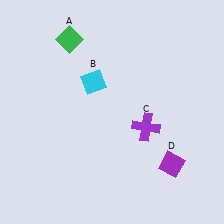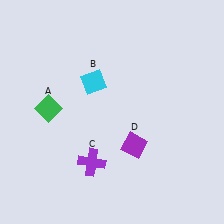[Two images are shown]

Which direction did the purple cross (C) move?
The purple cross (C) moved left.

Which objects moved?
The objects that moved are: the green diamond (A), the purple cross (C), the purple diamond (D).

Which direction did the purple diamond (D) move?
The purple diamond (D) moved left.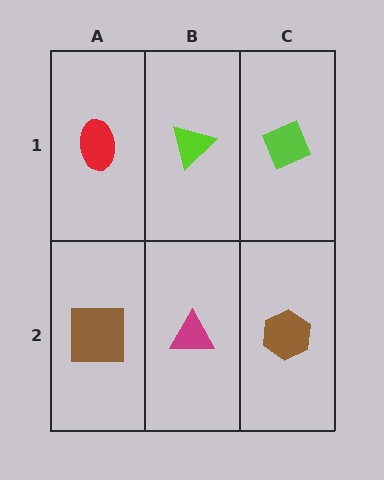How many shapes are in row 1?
3 shapes.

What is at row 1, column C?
A lime diamond.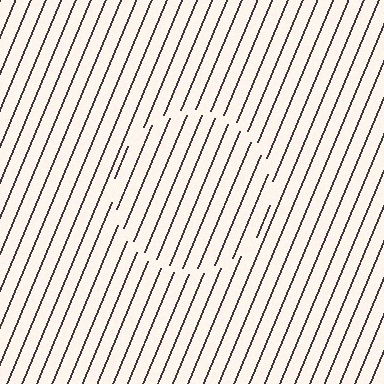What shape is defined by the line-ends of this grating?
An illusory circle. The interior of the shape contains the same grating, shifted by half a period — the contour is defined by the phase discontinuity where line-ends from the inner and outer gratings abut.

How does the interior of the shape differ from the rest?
The interior of the shape contains the same grating, shifted by half a period — the contour is defined by the phase discontinuity where line-ends from the inner and outer gratings abut.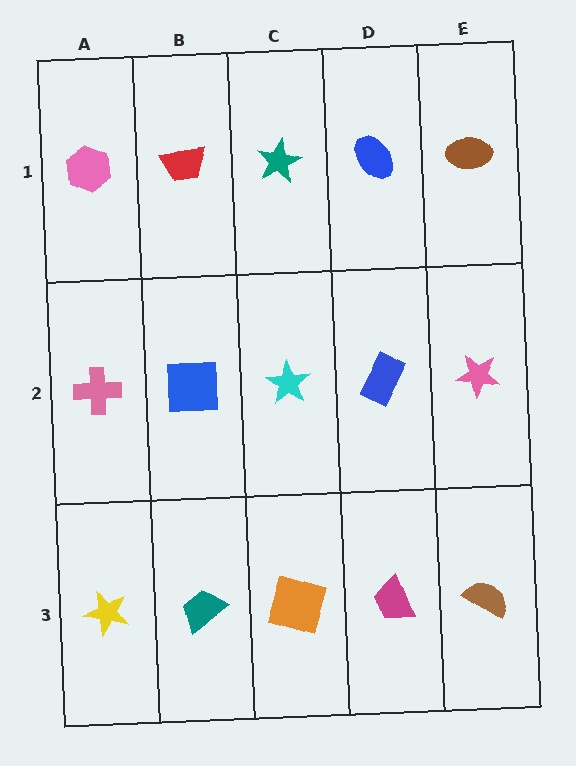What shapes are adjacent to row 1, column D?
A blue rectangle (row 2, column D), a teal star (row 1, column C), a brown ellipse (row 1, column E).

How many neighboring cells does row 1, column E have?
2.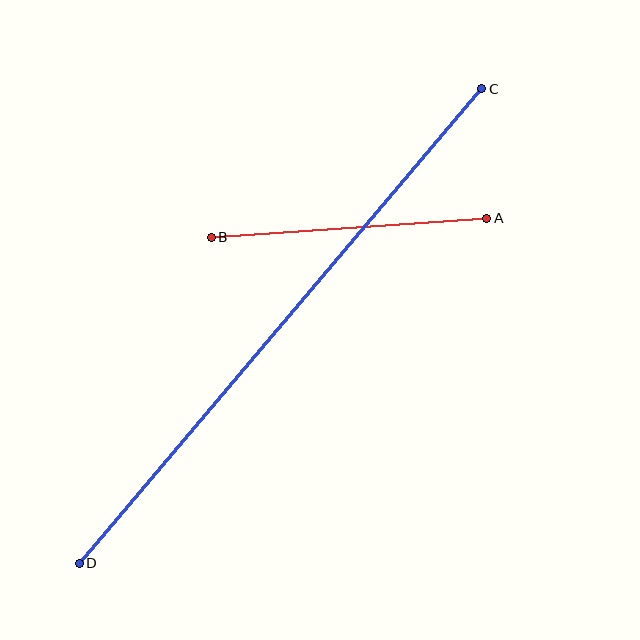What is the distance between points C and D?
The distance is approximately 623 pixels.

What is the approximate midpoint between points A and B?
The midpoint is at approximately (349, 228) pixels.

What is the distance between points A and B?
The distance is approximately 276 pixels.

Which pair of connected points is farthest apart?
Points C and D are farthest apart.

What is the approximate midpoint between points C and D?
The midpoint is at approximately (281, 326) pixels.